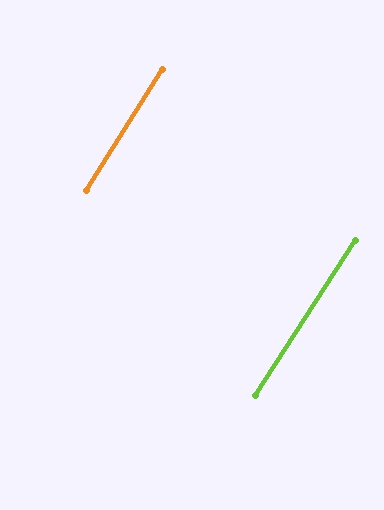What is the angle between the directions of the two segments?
Approximately 1 degree.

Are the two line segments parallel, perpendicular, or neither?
Parallel — their directions differ by only 0.6°.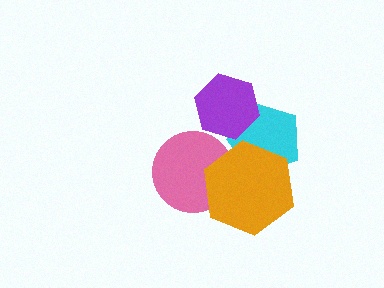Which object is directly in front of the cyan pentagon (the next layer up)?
The orange hexagon is directly in front of the cyan pentagon.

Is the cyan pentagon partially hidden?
Yes, it is partially covered by another shape.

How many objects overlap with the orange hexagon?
2 objects overlap with the orange hexagon.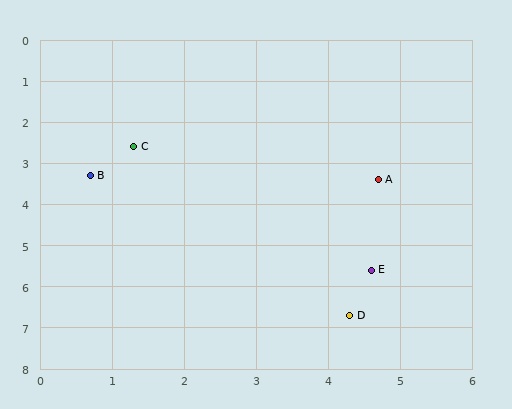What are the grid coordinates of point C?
Point C is at approximately (1.3, 2.6).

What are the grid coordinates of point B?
Point B is at approximately (0.7, 3.3).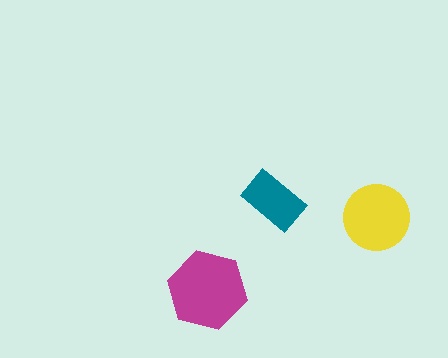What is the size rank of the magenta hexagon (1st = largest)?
1st.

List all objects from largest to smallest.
The magenta hexagon, the yellow circle, the teal rectangle.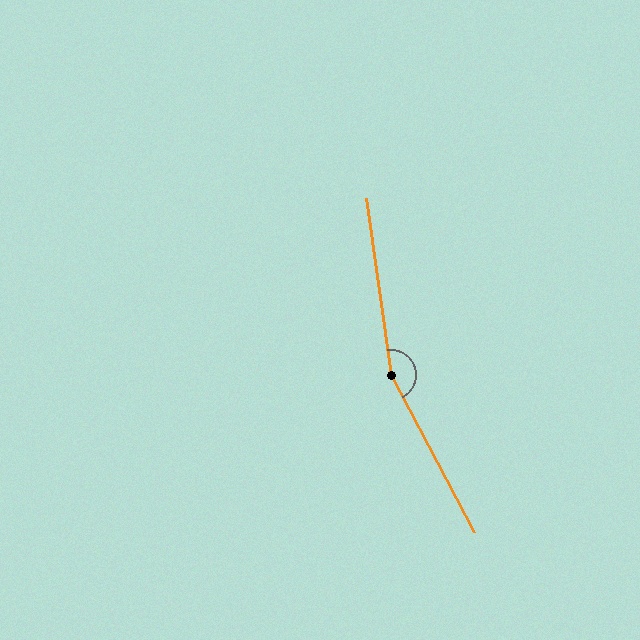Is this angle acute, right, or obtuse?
It is obtuse.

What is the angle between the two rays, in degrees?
Approximately 160 degrees.